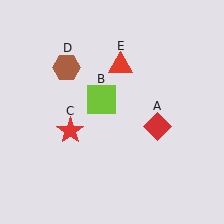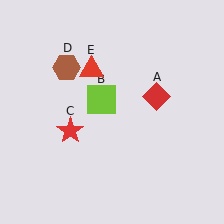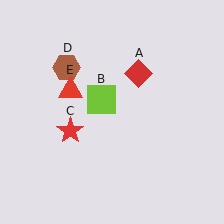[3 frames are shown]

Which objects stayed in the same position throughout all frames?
Lime square (object B) and red star (object C) and brown hexagon (object D) remained stationary.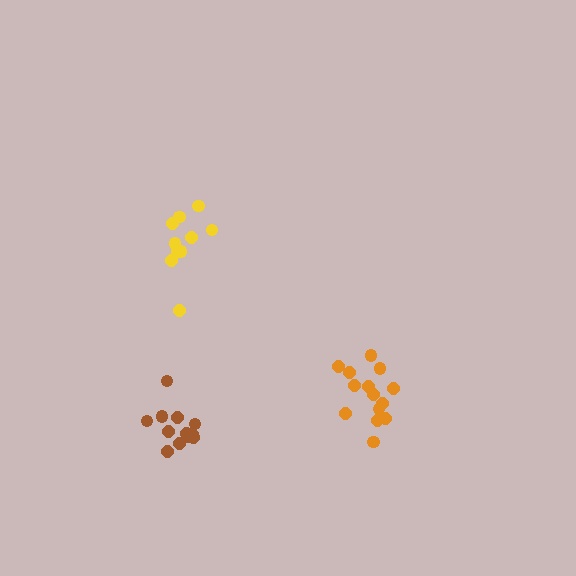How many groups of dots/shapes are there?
There are 3 groups.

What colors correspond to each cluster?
The clusters are colored: orange, yellow, brown.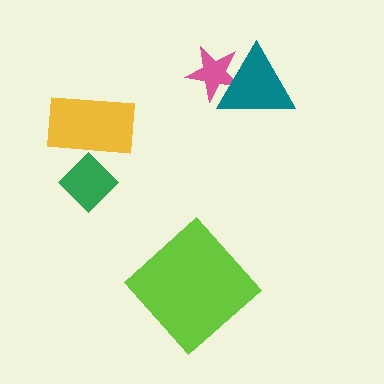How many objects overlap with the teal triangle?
1 object overlaps with the teal triangle.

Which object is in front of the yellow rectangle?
The green diamond is in front of the yellow rectangle.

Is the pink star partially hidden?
Yes, it is partially covered by another shape.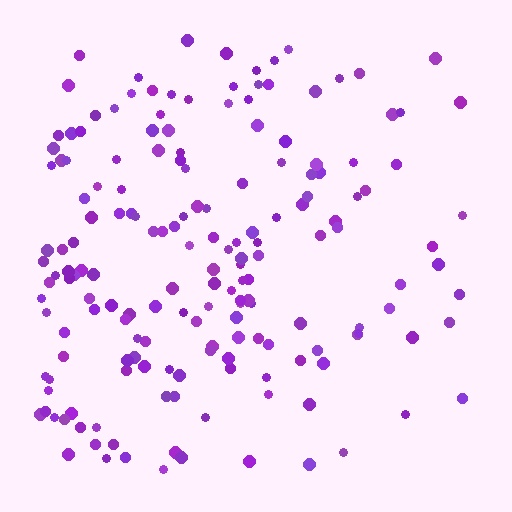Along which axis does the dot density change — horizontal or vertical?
Horizontal.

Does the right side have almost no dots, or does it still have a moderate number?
Still a moderate number, just noticeably fewer than the left.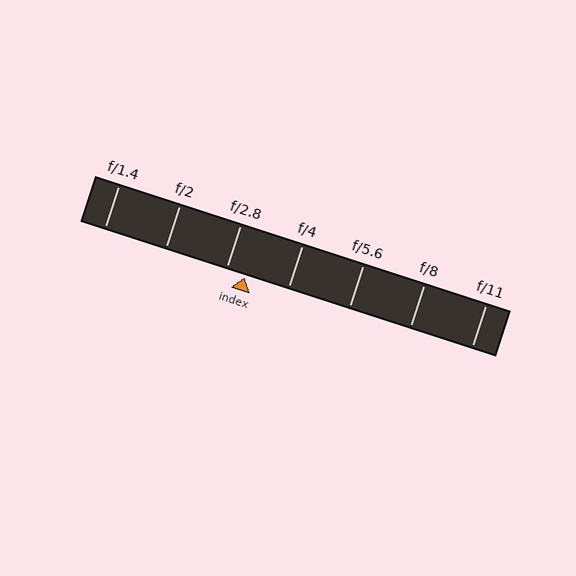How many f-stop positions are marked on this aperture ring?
There are 7 f-stop positions marked.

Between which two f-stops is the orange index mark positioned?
The index mark is between f/2.8 and f/4.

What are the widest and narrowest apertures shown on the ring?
The widest aperture shown is f/1.4 and the narrowest is f/11.